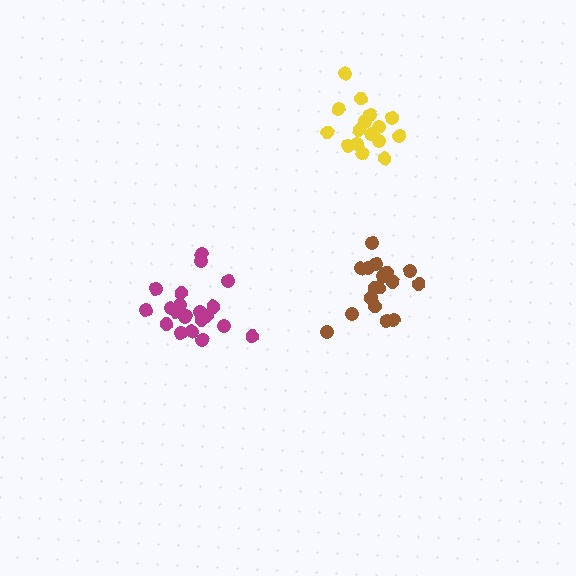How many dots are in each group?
Group 1: 17 dots, Group 2: 21 dots, Group 3: 16 dots (54 total).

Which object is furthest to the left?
The magenta cluster is leftmost.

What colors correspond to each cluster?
The clusters are colored: brown, magenta, yellow.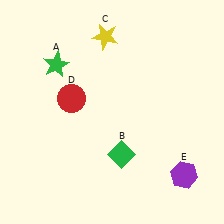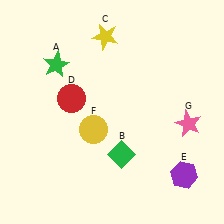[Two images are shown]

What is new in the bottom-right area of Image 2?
A pink star (G) was added in the bottom-right area of Image 2.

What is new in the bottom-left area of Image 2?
A yellow circle (F) was added in the bottom-left area of Image 2.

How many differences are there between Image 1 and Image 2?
There are 2 differences between the two images.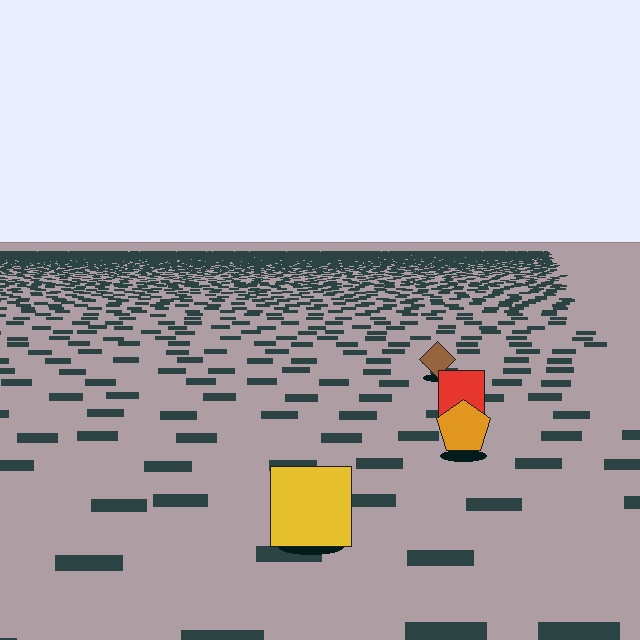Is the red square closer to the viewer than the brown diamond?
Yes. The red square is closer — you can tell from the texture gradient: the ground texture is coarser near it.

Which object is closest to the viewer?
The yellow square is closest. The texture marks near it are larger and more spread out.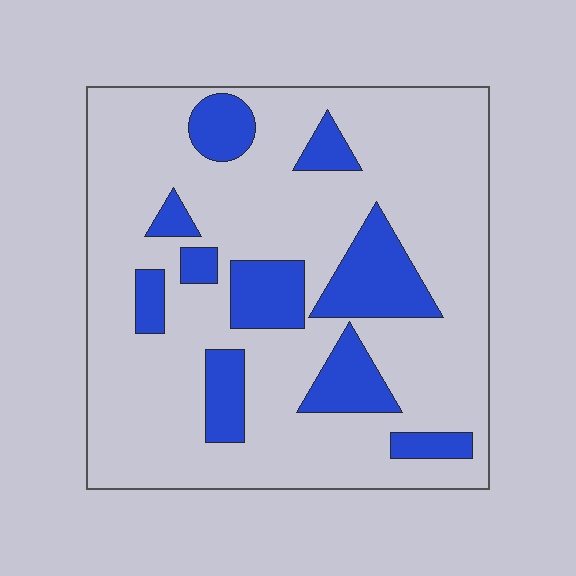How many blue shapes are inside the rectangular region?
10.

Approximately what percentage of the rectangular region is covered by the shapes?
Approximately 20%.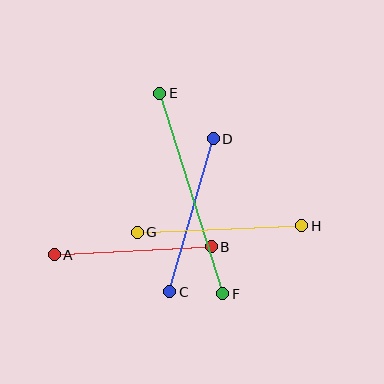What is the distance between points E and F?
The distance is approximately 210 pixels.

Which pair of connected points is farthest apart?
Points E and F are farthest apart.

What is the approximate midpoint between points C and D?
The midpoint is at approximately (191, 215) pixels.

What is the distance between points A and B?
The distance is approximately 157 pixels.